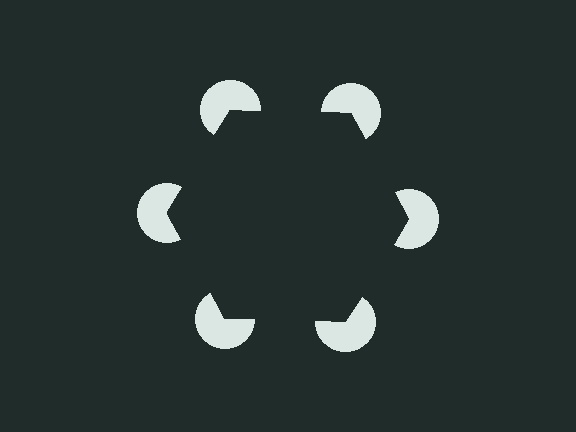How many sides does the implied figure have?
6 sides.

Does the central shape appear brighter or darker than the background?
It typically appears slightly darker than the background, even though no actual brightness change is drawn.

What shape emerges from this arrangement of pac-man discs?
An illusory hexagon — its edges are inferred from the aligned wedge cuts in the pac-man discs, not physically drawn.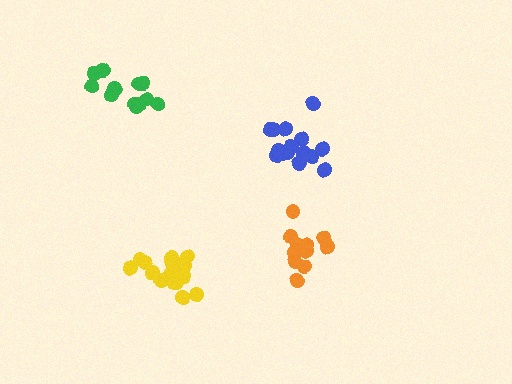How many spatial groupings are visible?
There are 4 spatial groupings.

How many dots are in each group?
Group 1: 15 dots, Group 2: 12 dots, Group 3: 12 dots, Group 4: 17 dots (56 total).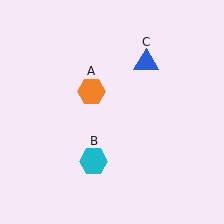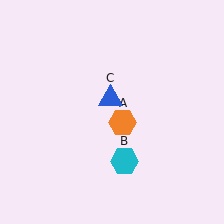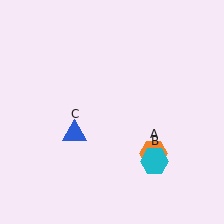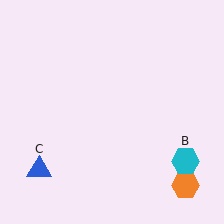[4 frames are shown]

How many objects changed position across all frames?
3 objects changed position: orange hexagon (object A), cyan hexagon (object B), blue triangle (object C).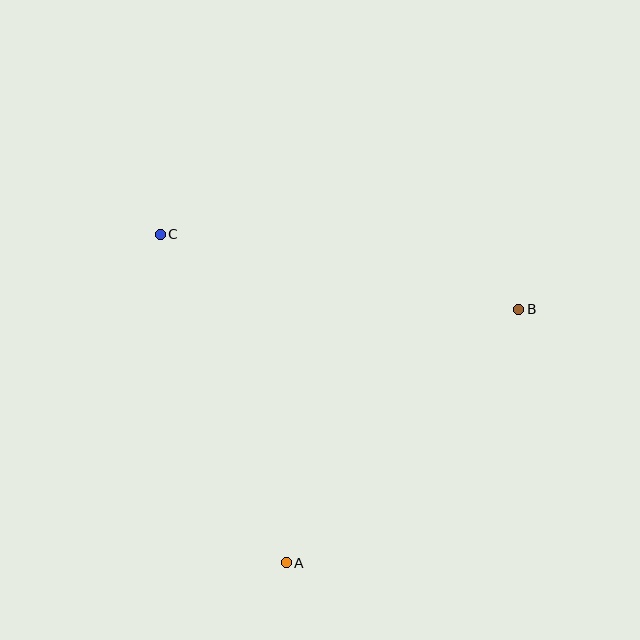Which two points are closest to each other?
Points A and B are closest to each other.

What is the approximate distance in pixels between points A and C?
The distance between A and C is approximately 352 pixels.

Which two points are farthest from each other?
Points B and C are farthest from each other.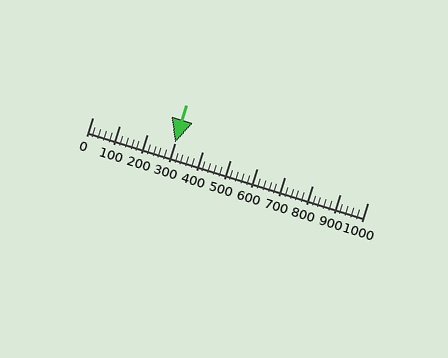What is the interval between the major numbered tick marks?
The major tick marks are spaced 100 units apart.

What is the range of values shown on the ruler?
The ruler shows values from 0 to 1000.